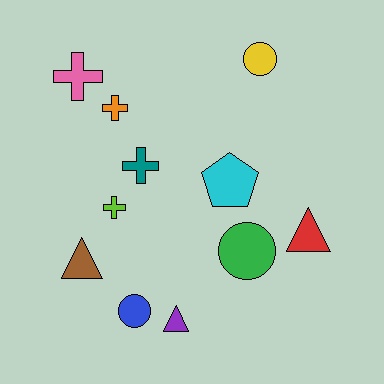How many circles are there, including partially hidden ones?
There are 3 circles.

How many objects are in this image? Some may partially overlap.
There are 11 objects.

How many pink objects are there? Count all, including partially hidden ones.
There is 1 pink object.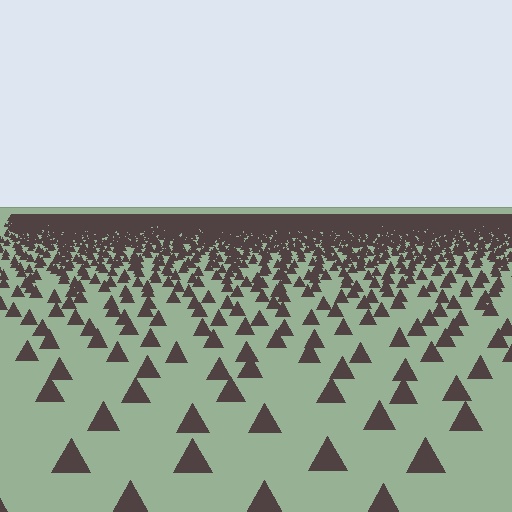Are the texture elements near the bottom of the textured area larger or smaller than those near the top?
Larger. Near the bottom, elements are closer to the viewer and appear at a bigger on-screen size.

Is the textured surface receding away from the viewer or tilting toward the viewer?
The surface is receding away from the viewer. Texture elements get smaller and denser toward the top.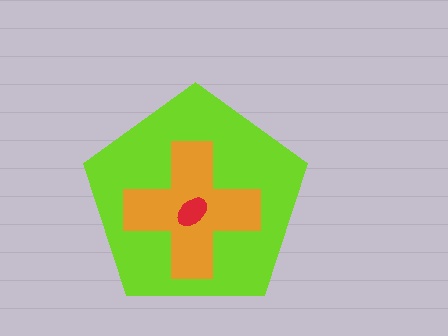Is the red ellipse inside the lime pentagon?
Yes.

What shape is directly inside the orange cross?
The red ellipse.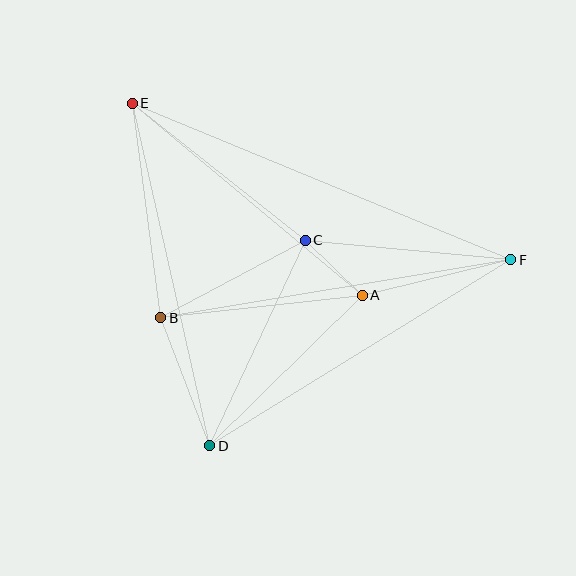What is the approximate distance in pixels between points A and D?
The distance between A and D is approximately 214 pixels.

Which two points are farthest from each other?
Points E and F are farthest from each other.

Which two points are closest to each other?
Points A and C are closest to each other.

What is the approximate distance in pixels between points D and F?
The distance between D and F is approximately 354 pixels.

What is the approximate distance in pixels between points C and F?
The distance between C and F is approximately 206 pixels.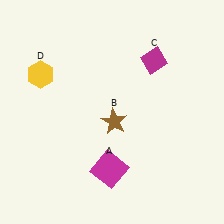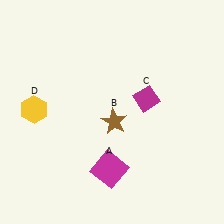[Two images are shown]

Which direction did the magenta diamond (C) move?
The magenta diamond (C) moved down.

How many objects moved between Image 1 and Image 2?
2 objects moved between the two images.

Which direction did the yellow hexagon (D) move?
The yellow hexagon (D) moved down.